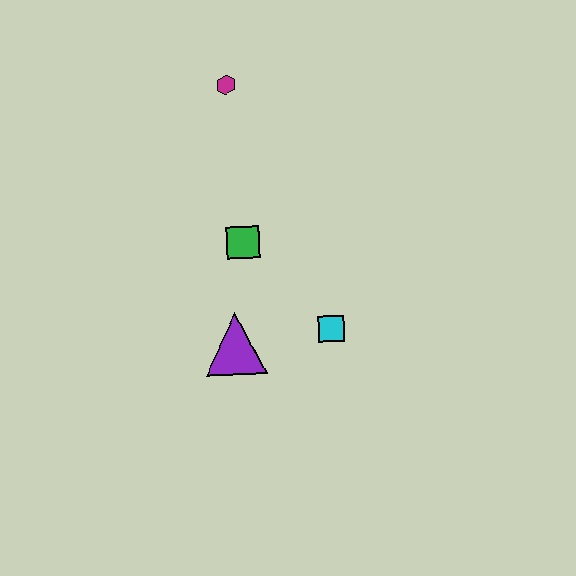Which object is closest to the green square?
The purple triangle is closest to the green square.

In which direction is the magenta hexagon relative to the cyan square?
The magenta hexagon is above the cyan square.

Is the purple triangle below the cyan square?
Yes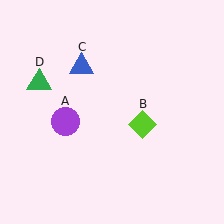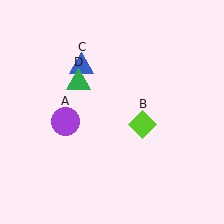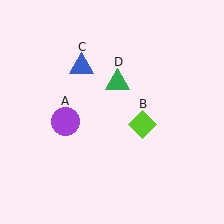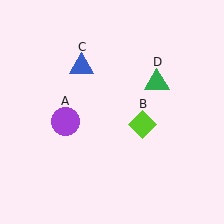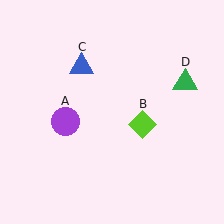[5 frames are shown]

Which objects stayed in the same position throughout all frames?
Purple circle (object A) and lime diamond (object B) and blue triangle (object C) remained stationary.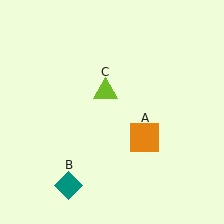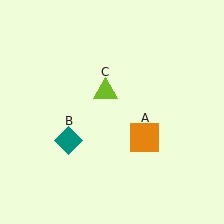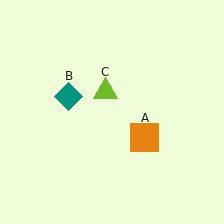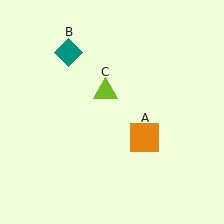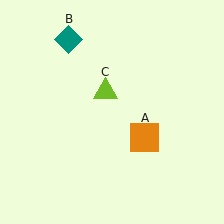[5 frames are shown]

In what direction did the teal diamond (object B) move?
The teal diamond (object B) moved up.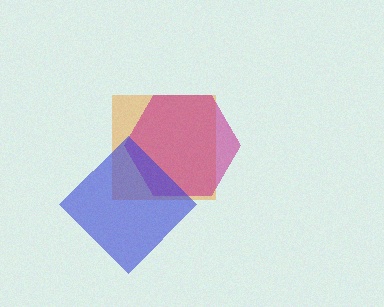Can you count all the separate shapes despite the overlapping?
Yes, there are 3 separate shapes.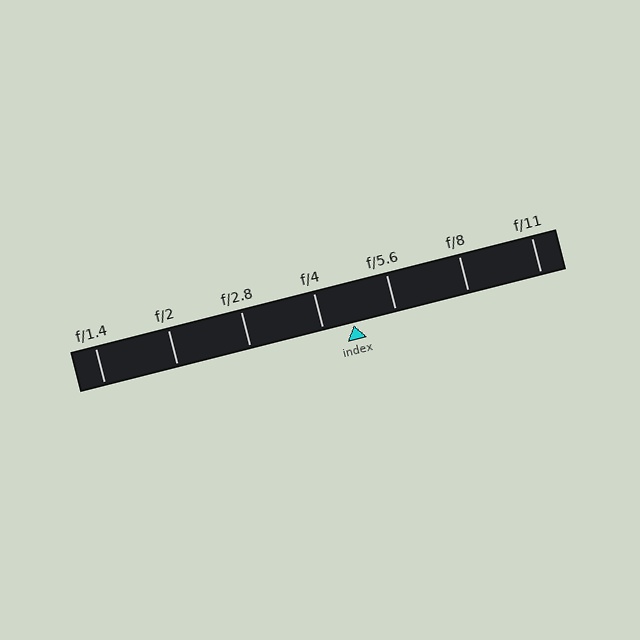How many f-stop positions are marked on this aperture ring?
There are 7 f-stop positions marked.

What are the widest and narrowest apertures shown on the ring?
The widest aperture shown is f/1.4 and the narrowest is f/11.